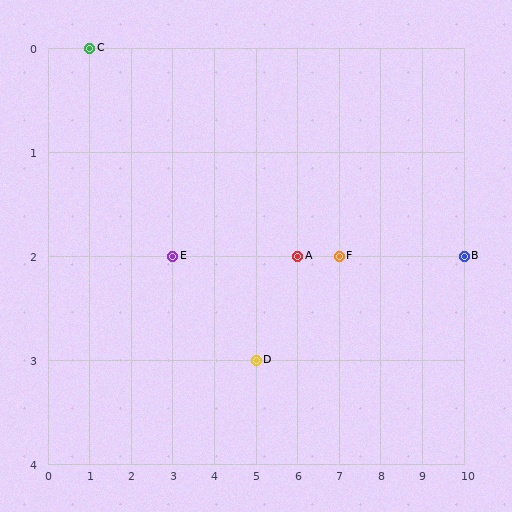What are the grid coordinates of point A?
Point A is at grid coordinates (6, 2).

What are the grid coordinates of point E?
Point E is at grid coordinates (3, 2).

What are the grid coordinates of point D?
Point D is at grid coordinates (5, 3).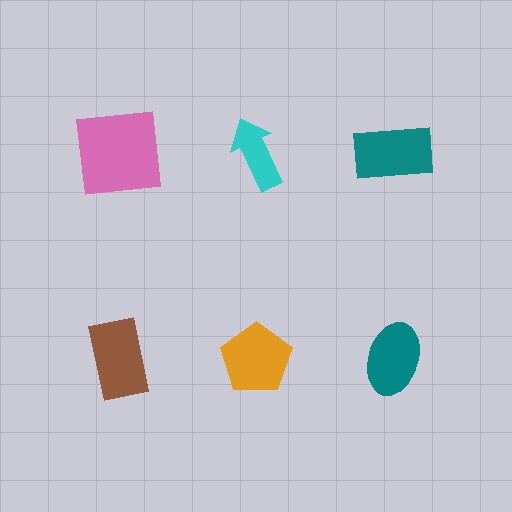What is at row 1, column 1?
A pink square.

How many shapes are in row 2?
3 shapes.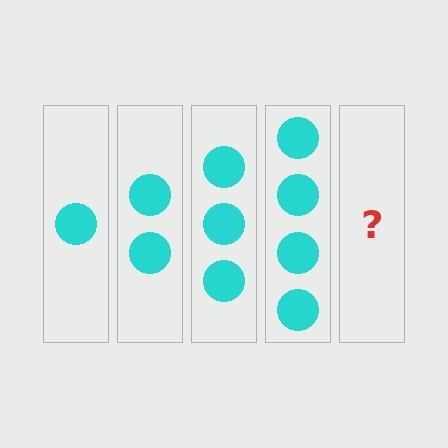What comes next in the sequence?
The next element should be 5 circles.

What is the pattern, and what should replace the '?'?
The pattern is that each step adds one more circle. The '?' should be 5 circles.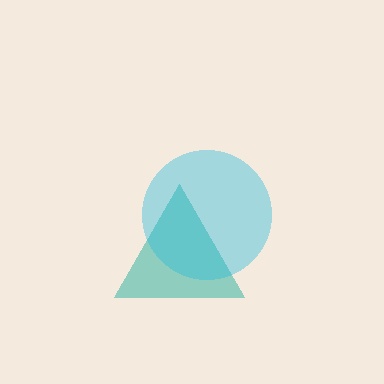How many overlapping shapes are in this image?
There are 2 overlapping shapes in the image.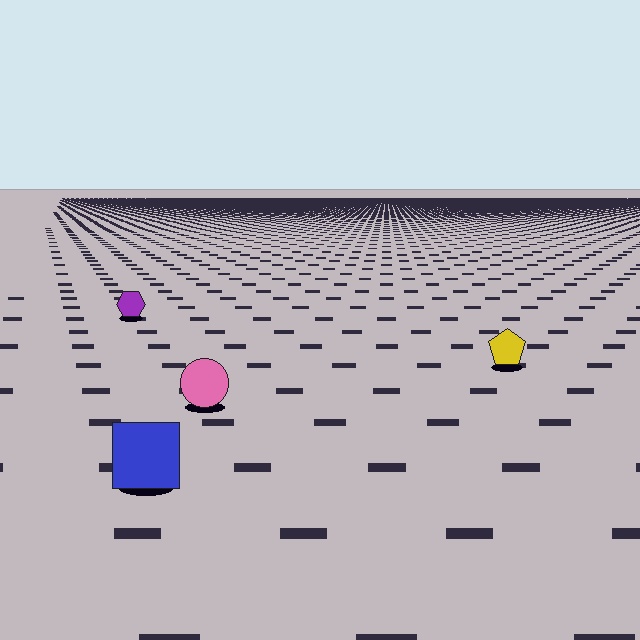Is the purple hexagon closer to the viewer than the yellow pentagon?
No. The yellow pentagon is closer — you can tell from the texture gradient: the ground texture is coarser near it.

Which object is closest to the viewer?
The blue square is closest. The texture marks near it are larger and more spread out.